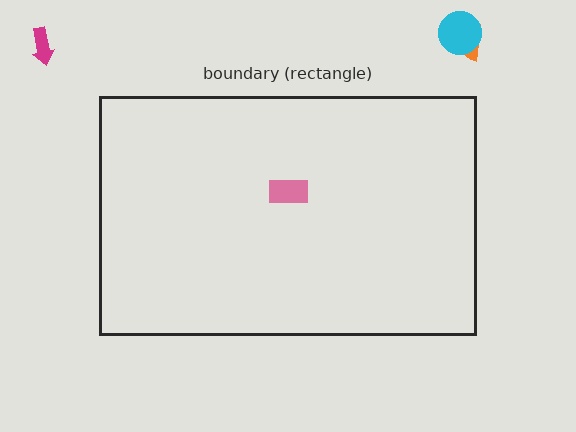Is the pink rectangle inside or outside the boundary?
Inside.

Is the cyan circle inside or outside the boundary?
Outside.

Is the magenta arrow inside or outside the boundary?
Outside.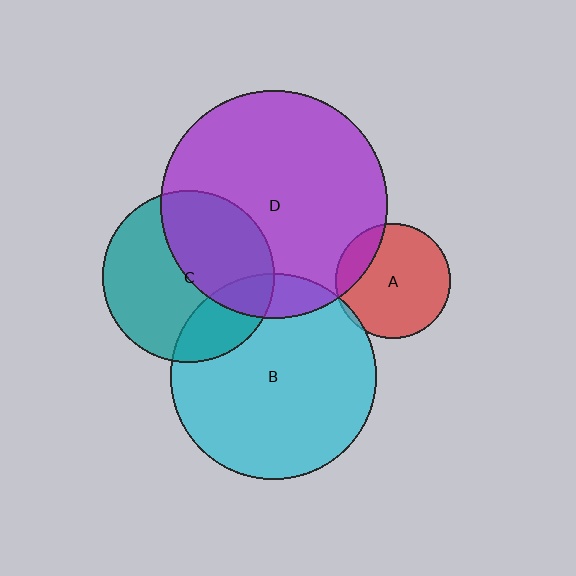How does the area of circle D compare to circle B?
Approximately 1.2 times.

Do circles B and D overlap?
Yes.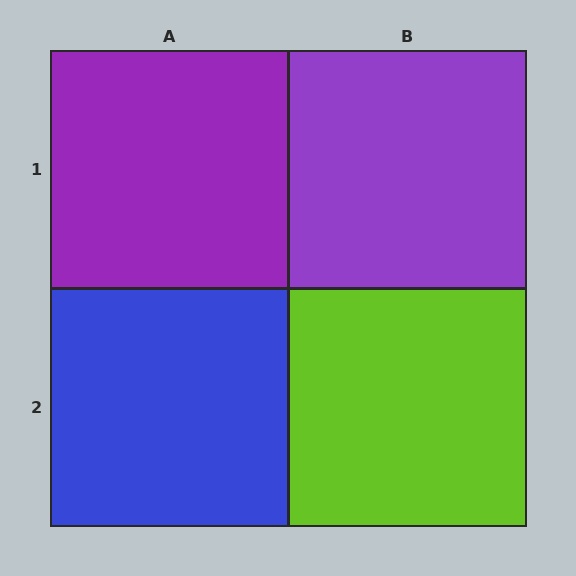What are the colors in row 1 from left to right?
Purple, purple.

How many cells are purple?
2 cells are purple.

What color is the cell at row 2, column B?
Lime.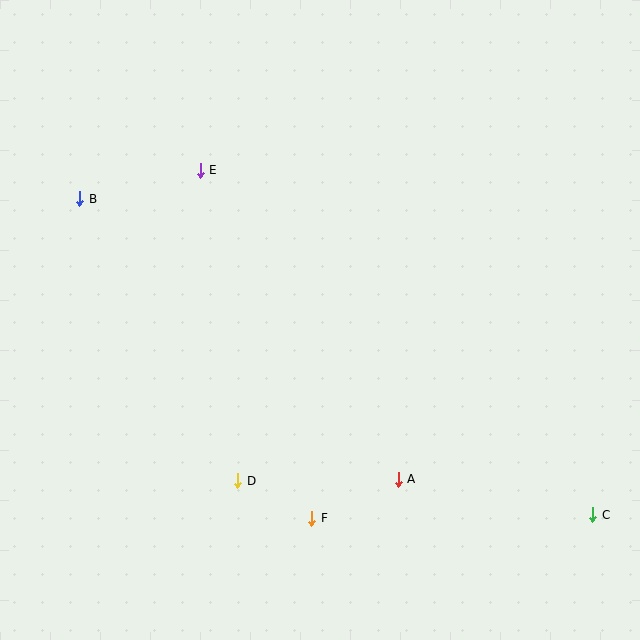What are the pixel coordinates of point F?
Point F is at (312, 518).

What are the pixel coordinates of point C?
Point C is at (593, 515).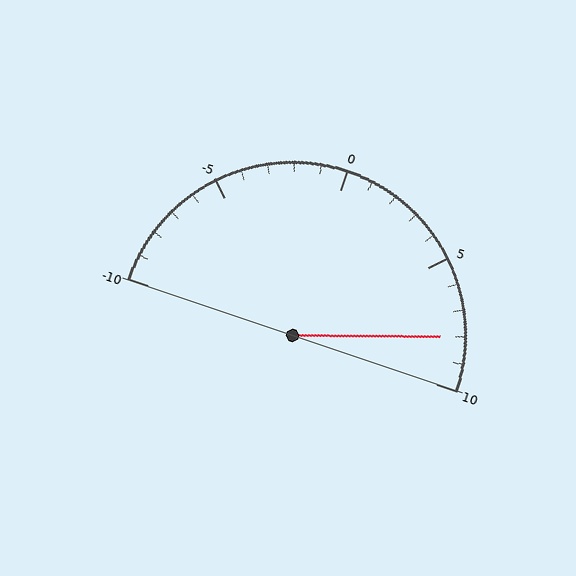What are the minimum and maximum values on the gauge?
The gauge ranges from -10 to 10.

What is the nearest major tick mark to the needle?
The nearest major tick mark is 10.